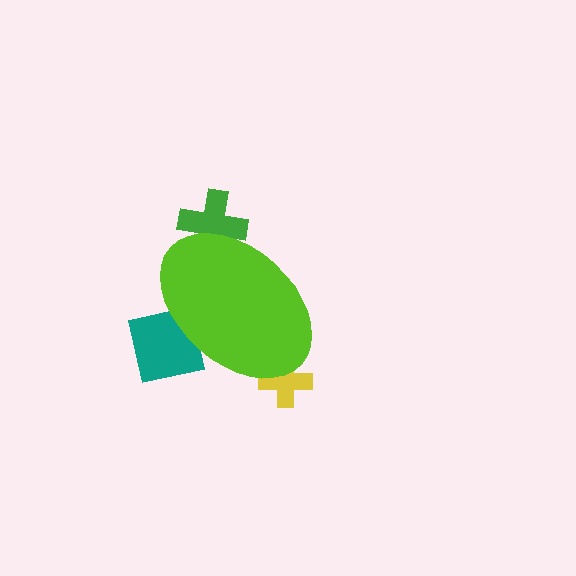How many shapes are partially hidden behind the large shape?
3 shapes are partially hidden.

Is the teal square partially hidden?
Yes, the teal square is partially hidden behind the lime ellipse.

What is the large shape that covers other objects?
A lime ellipse.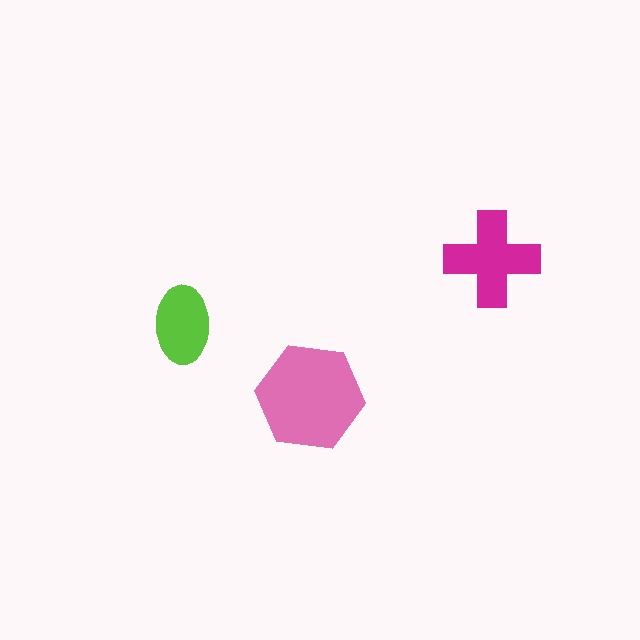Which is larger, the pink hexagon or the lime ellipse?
The pink hexagon.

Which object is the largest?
The pink hexagon.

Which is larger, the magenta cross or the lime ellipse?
The magenta cross.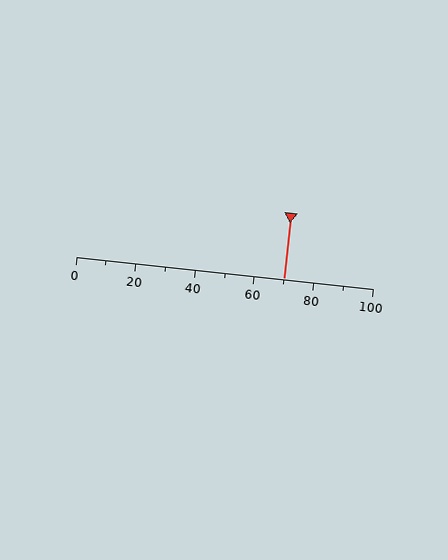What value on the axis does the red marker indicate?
The marker indicates approximately 70.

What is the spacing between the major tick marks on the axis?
The major ticks are spaced 20 apart.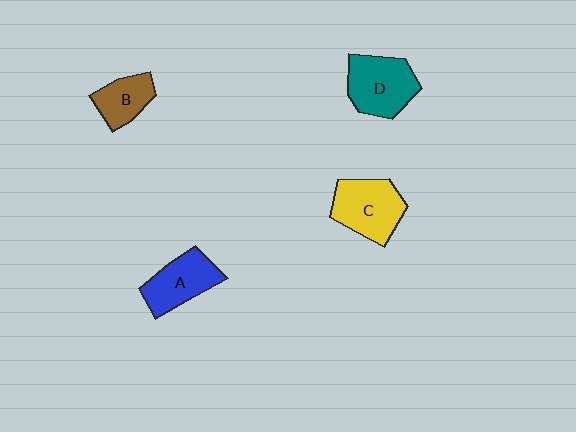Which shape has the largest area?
Shape C (yellow).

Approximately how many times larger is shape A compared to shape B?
Approximately 1.4 times.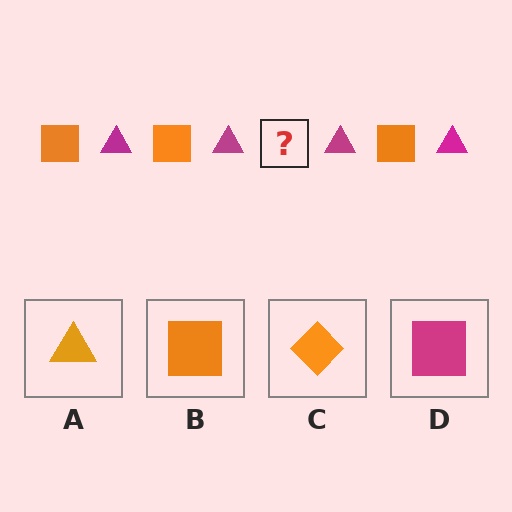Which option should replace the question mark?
Option B.